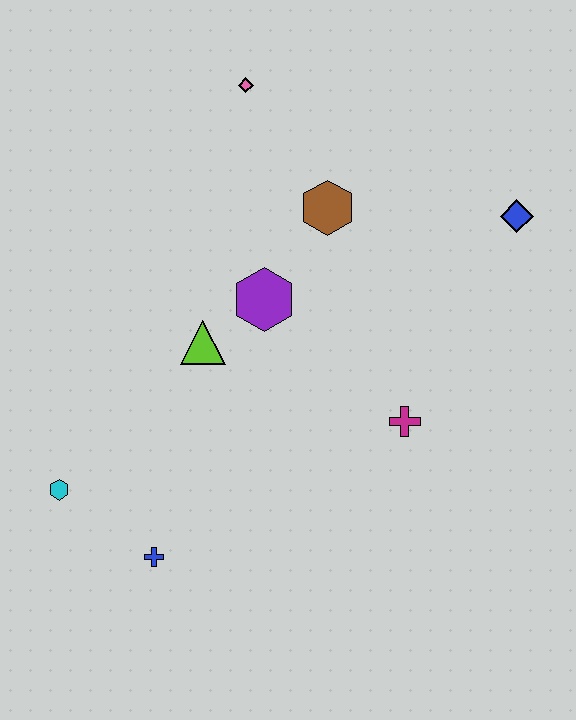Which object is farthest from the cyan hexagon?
The blue diamond is farthest from the cyan hexagon.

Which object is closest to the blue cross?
The cyan hexagon is closest to the blue cross.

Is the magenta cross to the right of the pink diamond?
Yes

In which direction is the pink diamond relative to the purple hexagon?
The pink diamond is above the purple hexagon.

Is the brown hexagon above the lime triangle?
Yes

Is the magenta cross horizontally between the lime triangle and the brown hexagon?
No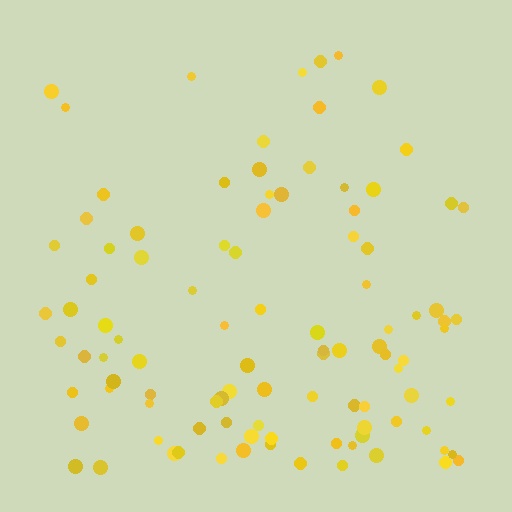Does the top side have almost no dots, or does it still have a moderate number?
Still a moderate number, just noticeably fewer than the bottom.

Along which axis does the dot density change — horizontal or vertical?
Vertical.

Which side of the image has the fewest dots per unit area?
The top.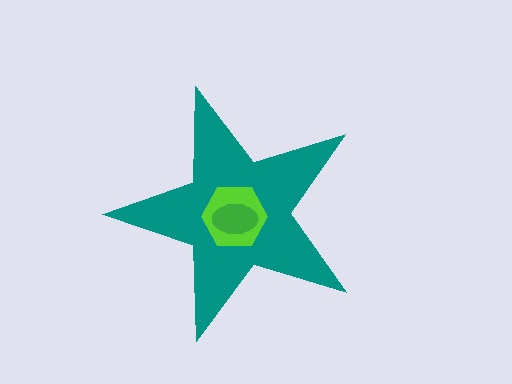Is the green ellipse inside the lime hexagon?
Yes.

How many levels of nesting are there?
3.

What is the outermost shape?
The teal star.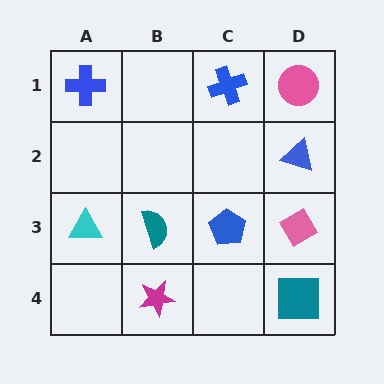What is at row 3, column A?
A cyan triangle.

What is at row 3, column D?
A pink diamond.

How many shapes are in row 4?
2 shapes.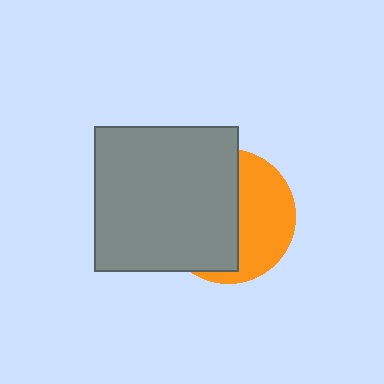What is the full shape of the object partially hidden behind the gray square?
The partially hidden object is an orange circle.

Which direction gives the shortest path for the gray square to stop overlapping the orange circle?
Moving left gives the shortest separation.